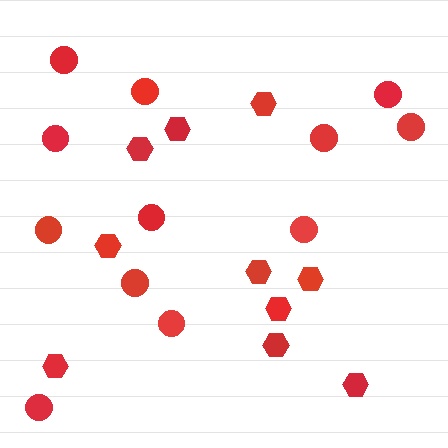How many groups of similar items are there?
There are 2 groups: one group of hexagons (10) and one group of circles (12).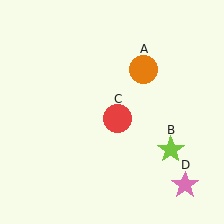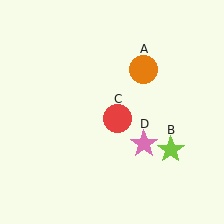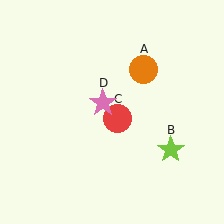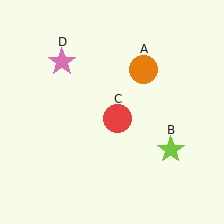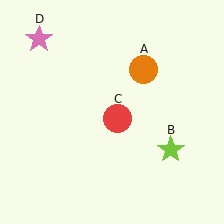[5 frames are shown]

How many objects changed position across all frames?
1 object changed position: pink star (object D).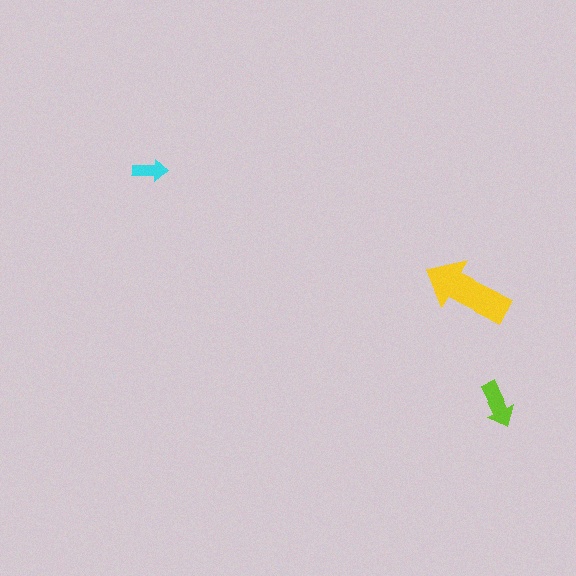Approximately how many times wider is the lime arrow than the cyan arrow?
About 1.5 times wider.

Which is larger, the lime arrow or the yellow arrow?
The yellow one.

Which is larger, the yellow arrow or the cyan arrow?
The yellow one.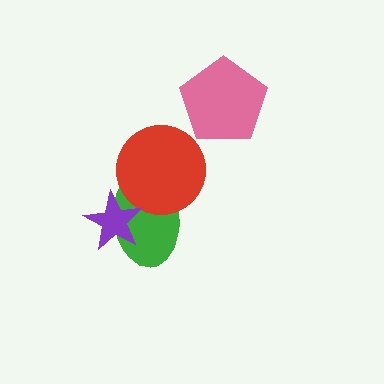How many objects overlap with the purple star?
1 object overlaps with the purple star.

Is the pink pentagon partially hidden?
No, no other shape covers it.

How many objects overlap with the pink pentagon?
0 objects overlap with the pink pentagon.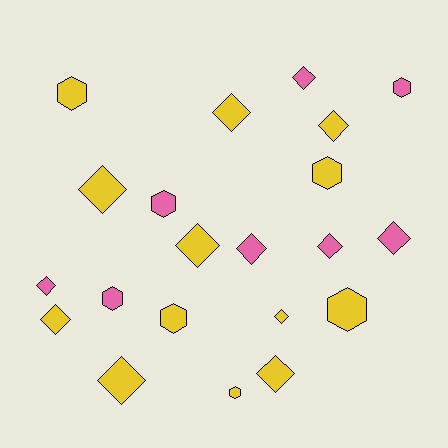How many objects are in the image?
There are 21 objects.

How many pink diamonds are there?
There are 5 pink diamonds.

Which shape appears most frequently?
Diamond, with 13 objects.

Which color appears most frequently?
Yellow, with 13 objects.